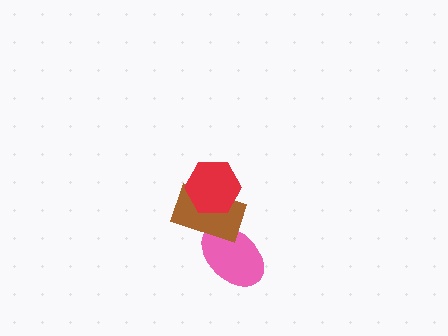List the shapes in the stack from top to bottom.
From top to bottom: the red hexagon, the brown rectangle, the pink ellipse.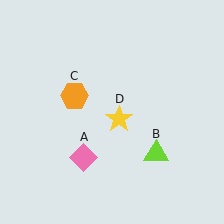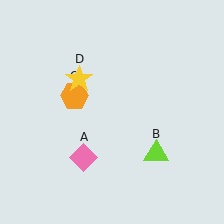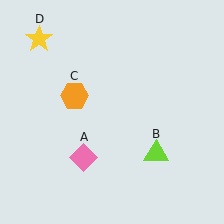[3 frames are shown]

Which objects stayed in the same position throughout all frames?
Pink diamond (object A) and lime triangle (object B) and orange hexagon (object C) remained stationary.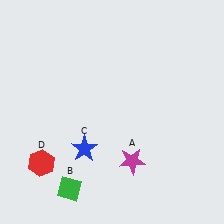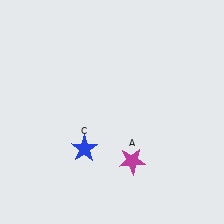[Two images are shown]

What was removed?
The green diamond (B), the red hexagon (D) were removed in Image 2.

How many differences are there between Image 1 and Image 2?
There are 2 differences between the two images.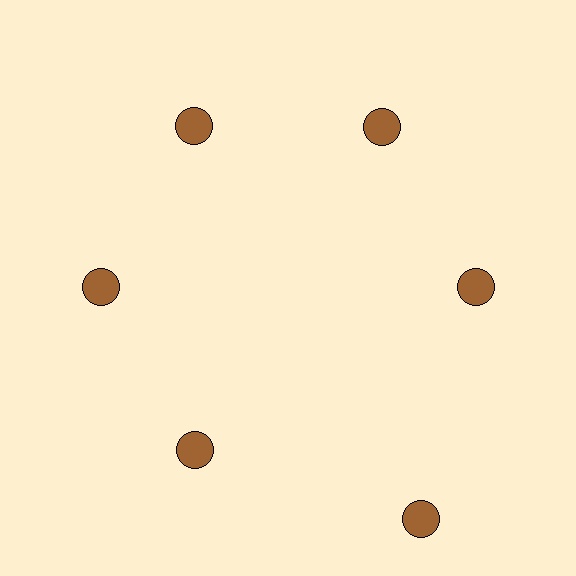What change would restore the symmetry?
The symmetry would be restored by moving it inward, back onto the ring so that all 6 circles sit at equal angles and equal distance from the center.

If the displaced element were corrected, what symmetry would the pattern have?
It would have 6-fold rotational symmetry — the pattern would map onto itself every 60 degrees.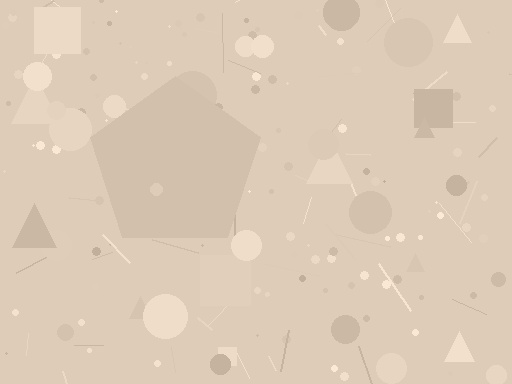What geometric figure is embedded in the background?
A pentagon is embedded in the background.